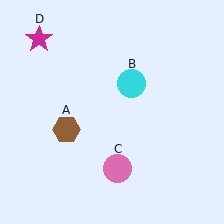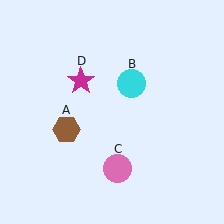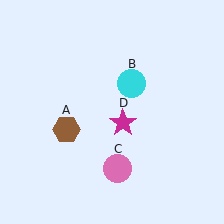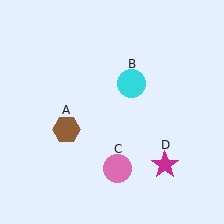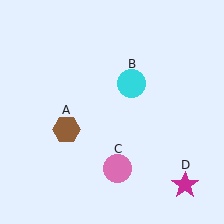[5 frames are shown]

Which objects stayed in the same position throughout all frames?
Brown hexagon (object A) and cyan circle (object B) and pink circle (object C) remained stationary.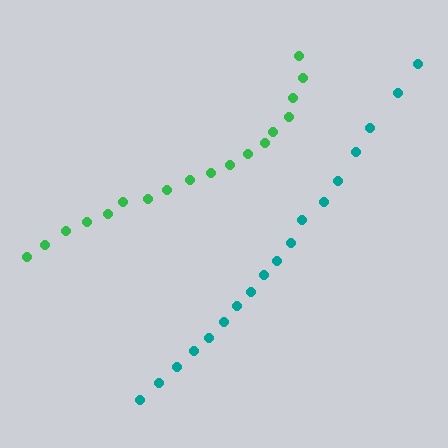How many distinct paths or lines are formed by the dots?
There are 2 distinct paths.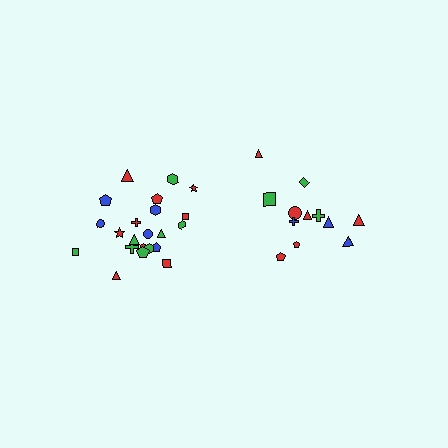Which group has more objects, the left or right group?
The left group.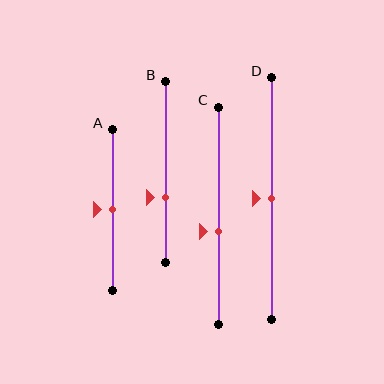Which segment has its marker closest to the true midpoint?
Segment A has its marker closest to the true midpoint.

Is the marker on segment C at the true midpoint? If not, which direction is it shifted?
No, the marker on segment C is shifted downward by about 7% of the segment length.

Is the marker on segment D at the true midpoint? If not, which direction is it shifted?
Yes, the marker on segment D is at the true midpoint.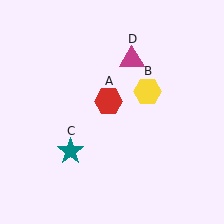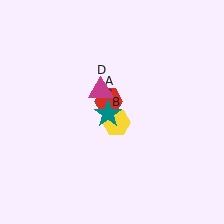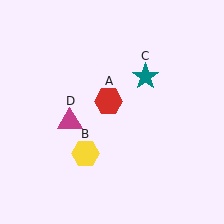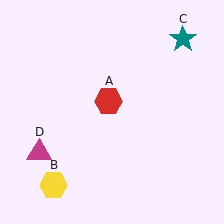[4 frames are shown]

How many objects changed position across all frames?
3 objects changed position: yellow hexagon (object B), teal star (object C), magenta triangle (object D).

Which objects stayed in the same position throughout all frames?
Red hexagon (object A) remained stationary.